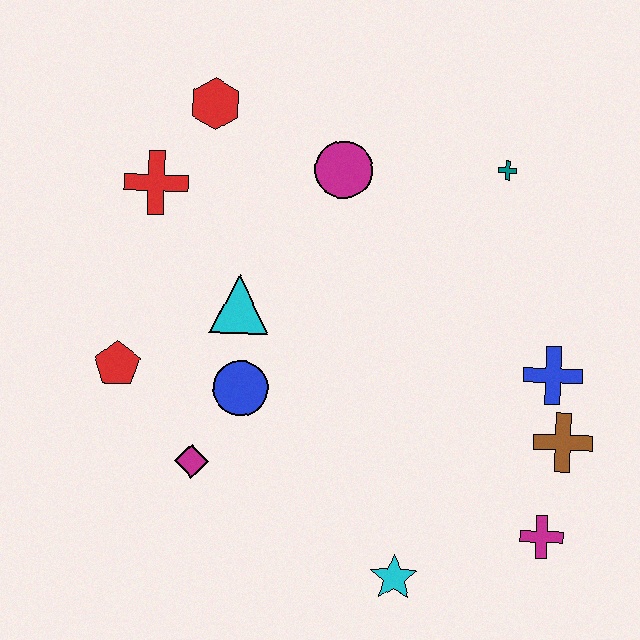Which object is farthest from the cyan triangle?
The magenta cross is farthest from the cyan triangle.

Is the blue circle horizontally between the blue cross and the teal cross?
No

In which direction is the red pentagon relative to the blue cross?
The red pentagon is to the left of the blue cross.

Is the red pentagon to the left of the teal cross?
Yes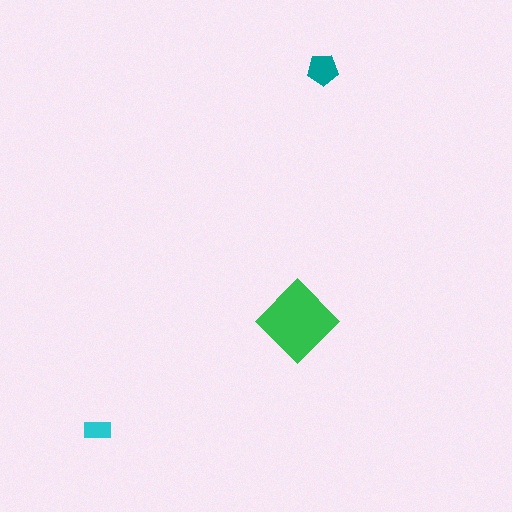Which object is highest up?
The teal pentagon is topmost.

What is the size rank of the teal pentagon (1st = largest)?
2nd.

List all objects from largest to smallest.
The green diamond, the teal pentagon, the cyan rectangle.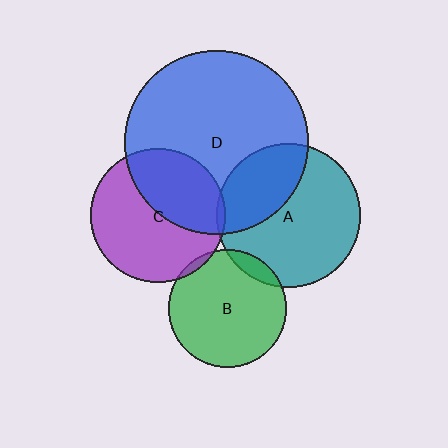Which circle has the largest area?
Circle D (blue).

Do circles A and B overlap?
Yes.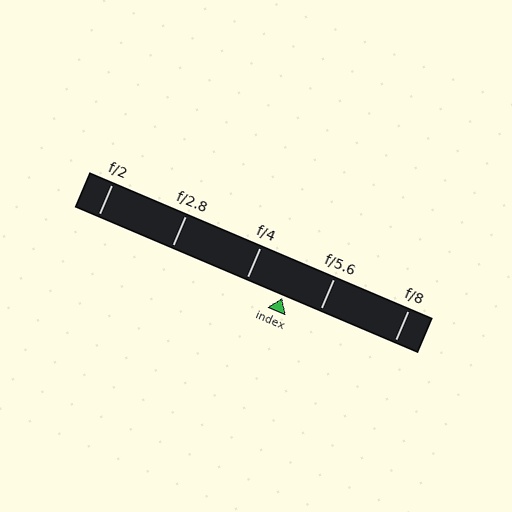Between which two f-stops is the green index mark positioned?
The index mark is between f/4 and f/5.6.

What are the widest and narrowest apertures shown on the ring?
The widest aperture shown is f/2 and the narrowest is f/8.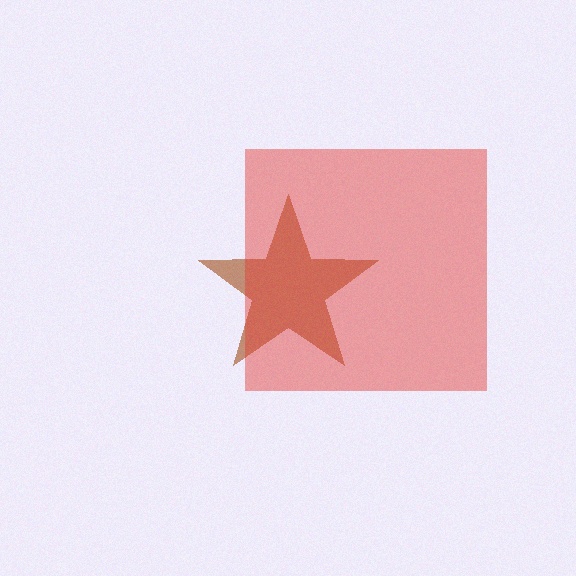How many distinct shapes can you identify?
There are 2 distinct shapes: a brown star, a red square.